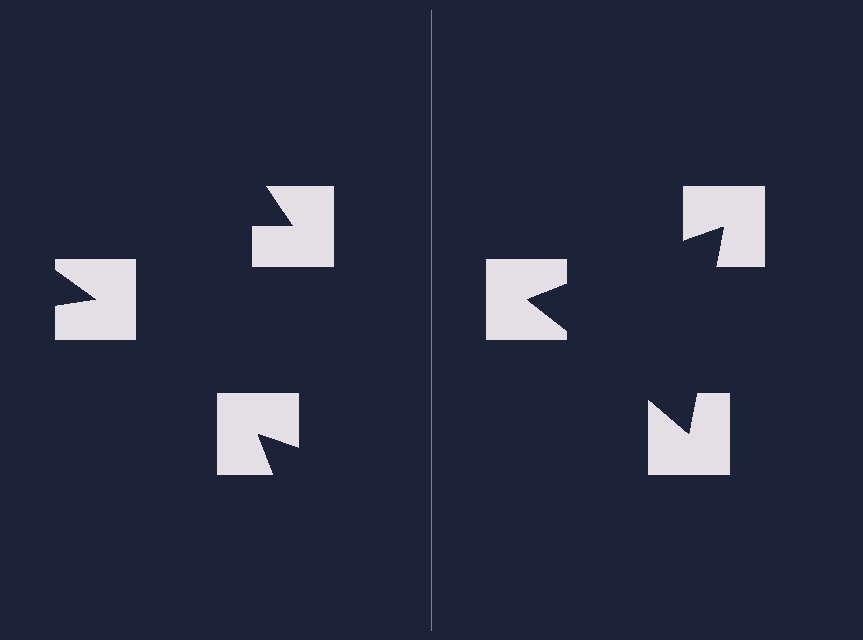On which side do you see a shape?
An illusory triangle appears on the right side. On the left side the wedge cuts are rotated, so no coherent shape forms.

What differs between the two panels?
The notched squares are positioned identically on both sides; only the wedge orientations differ. On the right they align to a triangle; on the left they are misaligned.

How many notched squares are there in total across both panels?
6 — 3 on each side.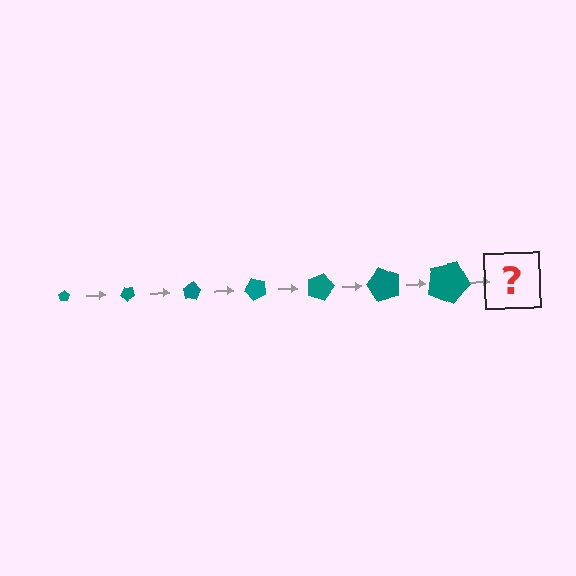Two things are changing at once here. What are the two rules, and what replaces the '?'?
The two rules are that the pentagon grows larger each step and it rotates 40 degrees each step. The '?' should be a pentagon, larger than the previous one and rotated 280 degrees from the start.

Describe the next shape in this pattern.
It should be a pentagon, larger than the previous one and rotated 280 degrees from the start.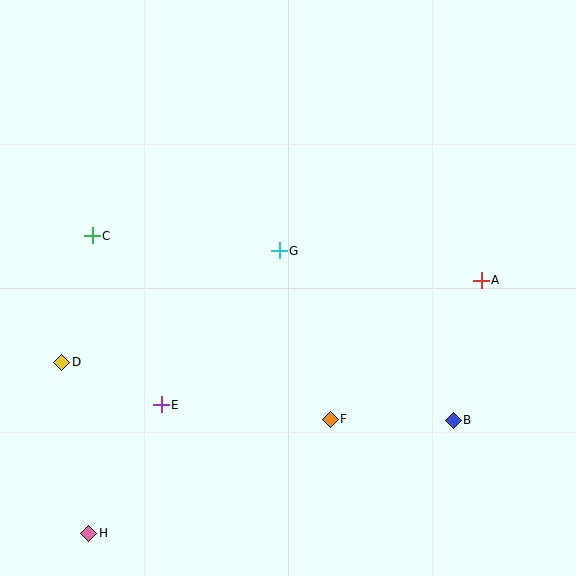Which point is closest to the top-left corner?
Point C is closest to the top-left corner.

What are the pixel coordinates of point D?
Point D is at (62, 362).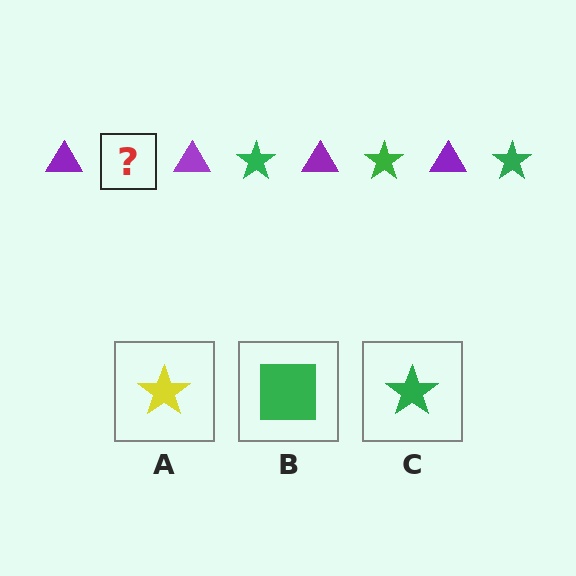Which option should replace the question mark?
Option C.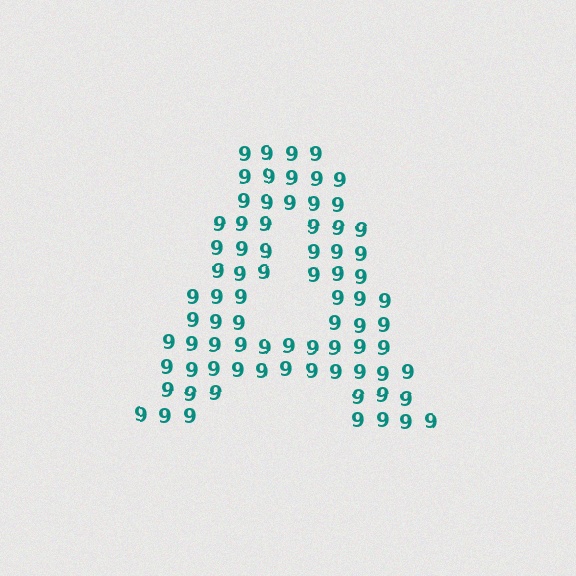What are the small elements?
The small elements are digit 9's.